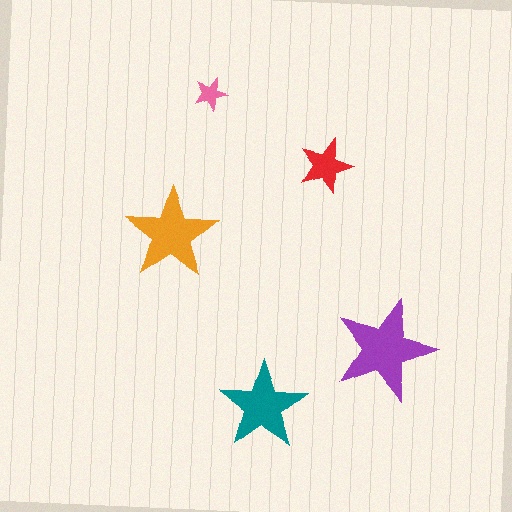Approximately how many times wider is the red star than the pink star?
About 1.5 times wider.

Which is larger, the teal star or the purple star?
The purple one.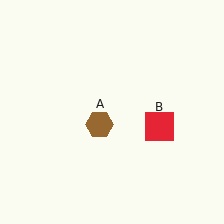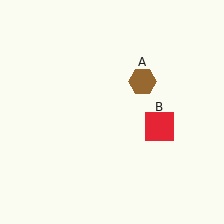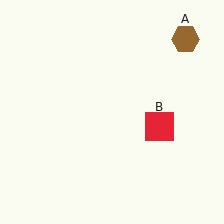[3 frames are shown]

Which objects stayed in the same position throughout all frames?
Red square (object B) remained stationary.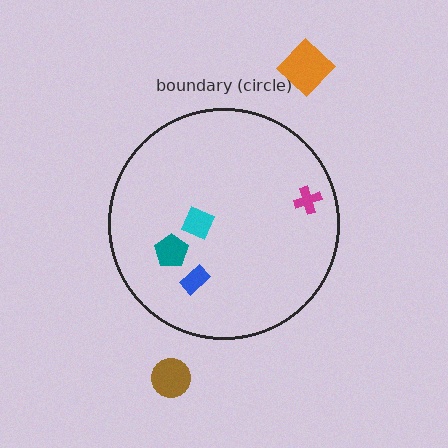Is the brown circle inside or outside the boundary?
Outside.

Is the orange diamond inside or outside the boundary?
Outside.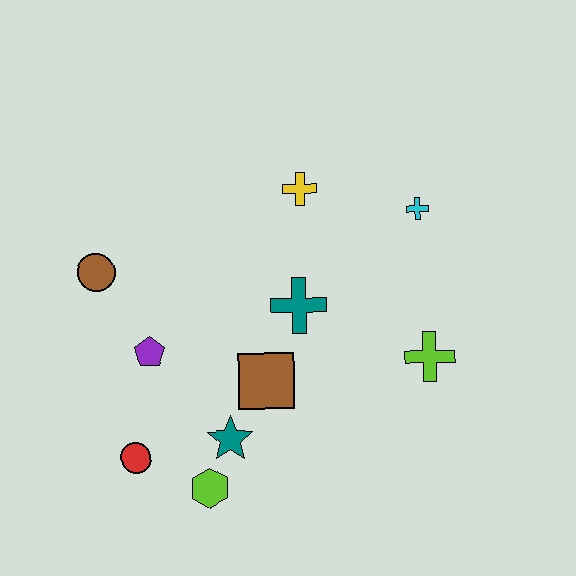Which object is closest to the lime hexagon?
The teal star is closest to the lime hexagon.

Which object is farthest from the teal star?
The cyan cross is farthest from the teal star.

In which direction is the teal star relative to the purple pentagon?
The teal star is below the purple pentagon.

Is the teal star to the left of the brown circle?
No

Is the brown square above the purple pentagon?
No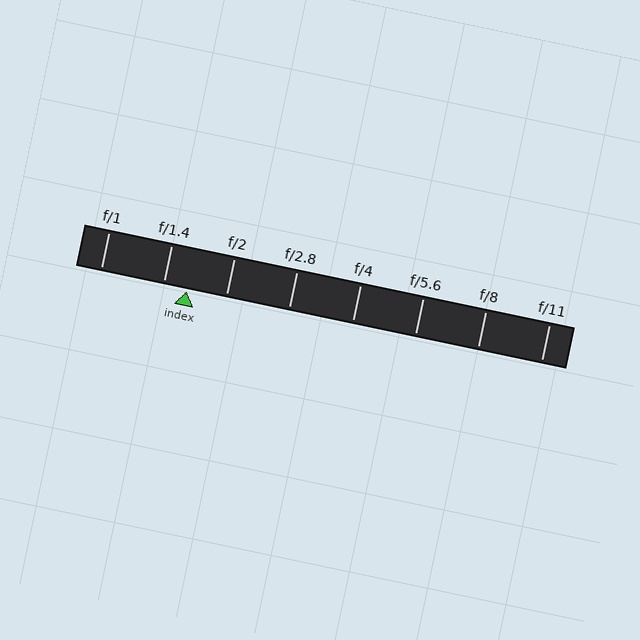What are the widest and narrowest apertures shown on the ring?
The widest aperture shown is f/1 and the narrowest is f/11.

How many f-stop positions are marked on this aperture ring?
There are 8 f-stop positions marked.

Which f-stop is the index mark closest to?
The index mark is closest to f/1.4.